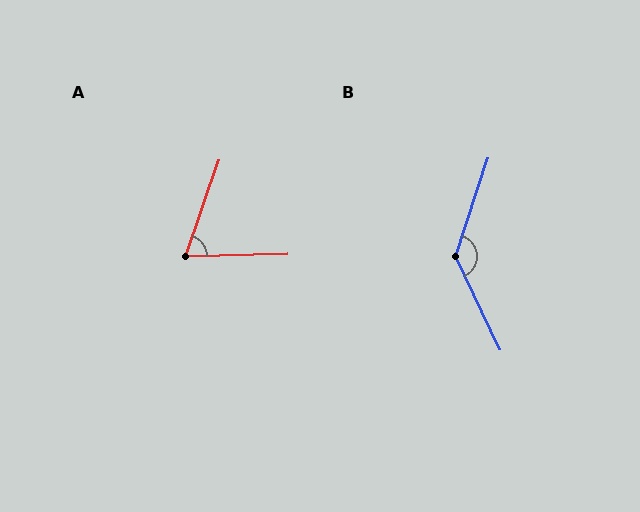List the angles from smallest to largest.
A (70°), B (137°).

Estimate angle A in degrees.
Approximately 70 degrees.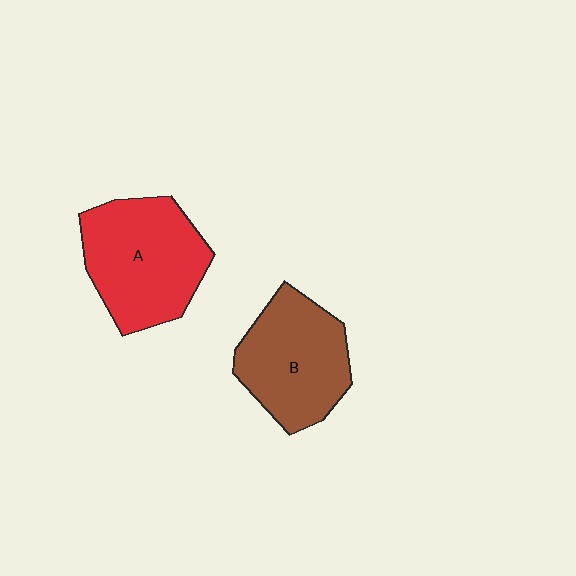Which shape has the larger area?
Shape A (red).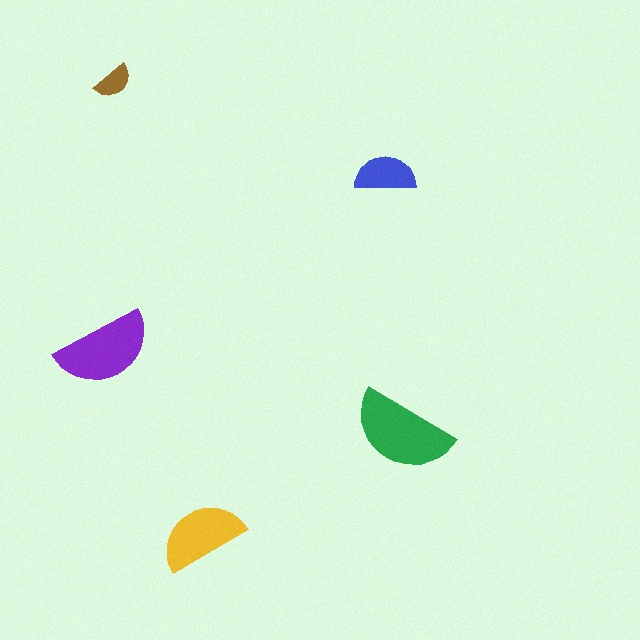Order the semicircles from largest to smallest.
the green one, the purple one, the yellow one, the blue one, the brown one.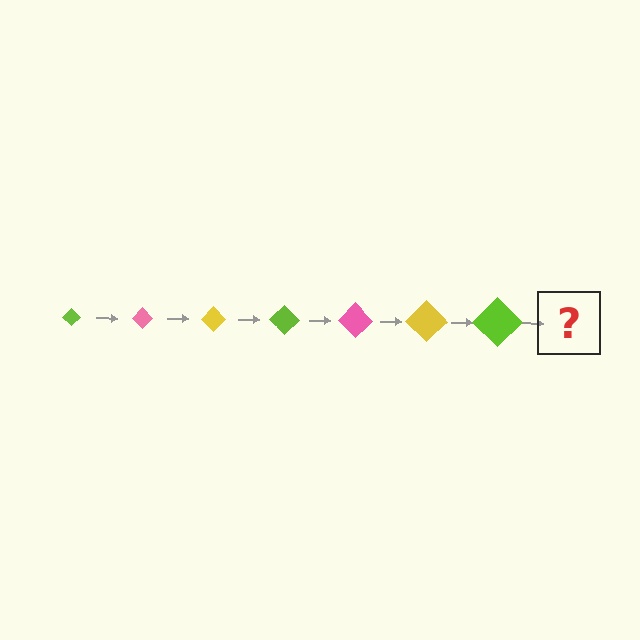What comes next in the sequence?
The next element should be a pink diamond, larger than the previous one.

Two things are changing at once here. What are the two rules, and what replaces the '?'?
The two rules are that the diamond grows larger each step and the color cycles through lime, pink, and yellow. The '?' should be a pink diamond, larger than the previous one.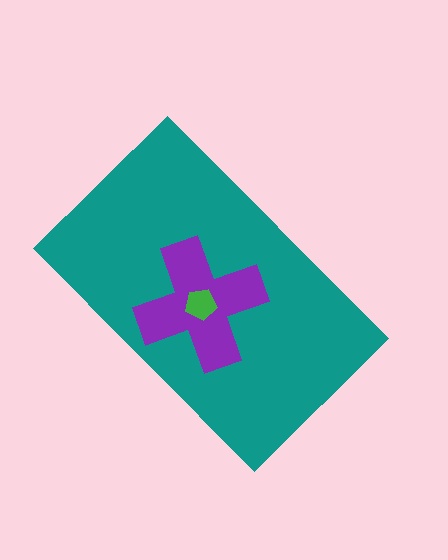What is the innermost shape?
The green pentagon.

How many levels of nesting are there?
3.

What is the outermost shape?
The teal rectangle.